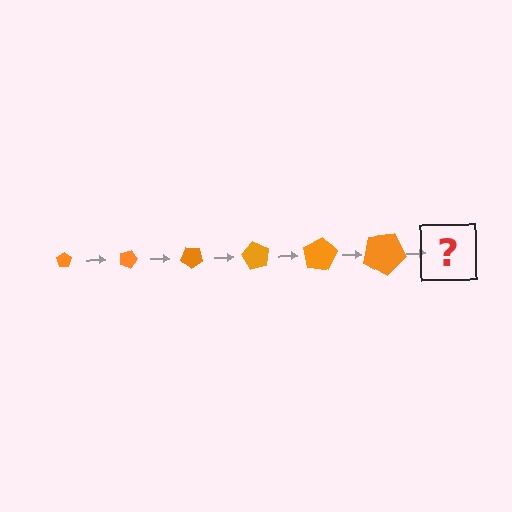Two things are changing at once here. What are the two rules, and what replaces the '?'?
The two rules are that the pentagon grows larger each step and it rotates 20 degrees each step. The '?' should be a pentagon, larger than the previous one and rotated 120 degrees from the start.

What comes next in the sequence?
The next element should be a pentagon, larger than the previous one and rotated 120 degrees from the start.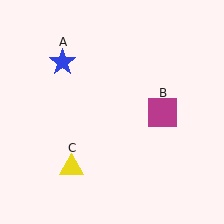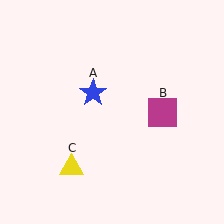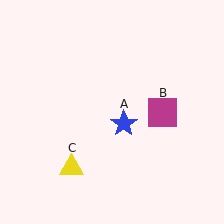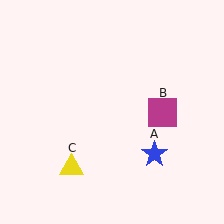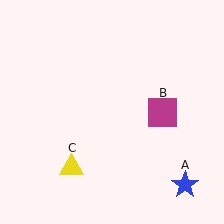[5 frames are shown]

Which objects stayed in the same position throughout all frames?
Magenta square (object B) and yellow triangle (object C) remained stationary.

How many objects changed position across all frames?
1 object changed position: blue star (object A).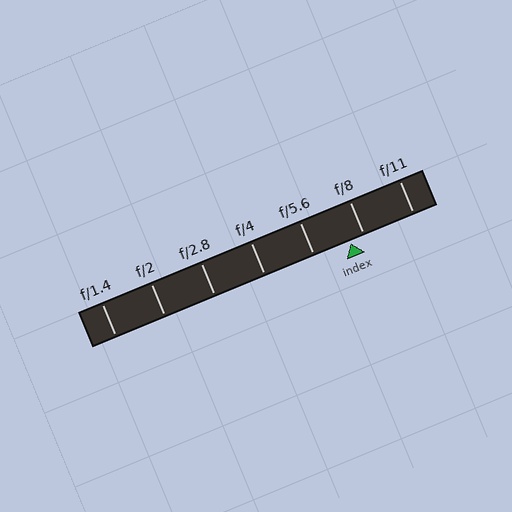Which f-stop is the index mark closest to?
The index mark is closest to f/8.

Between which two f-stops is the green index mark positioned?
The index mark is between f/5.6 and f/8.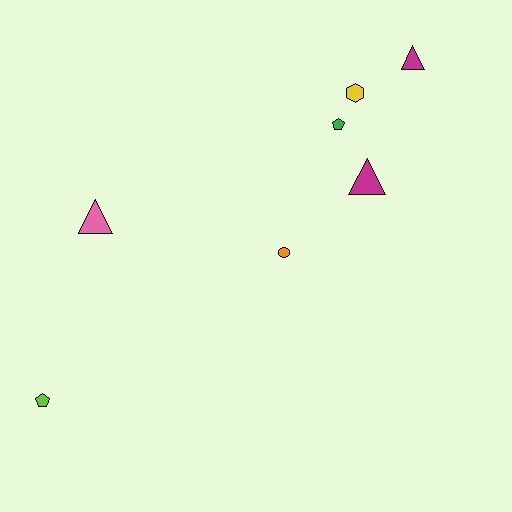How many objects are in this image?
There are 7 objects.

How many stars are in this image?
There are no stars.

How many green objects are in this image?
There is 1 green object.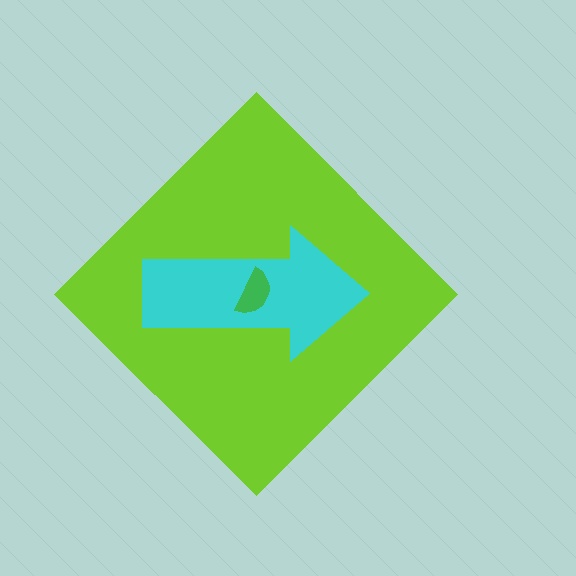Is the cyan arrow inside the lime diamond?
Yes.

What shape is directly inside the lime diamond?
The cyan arrow.